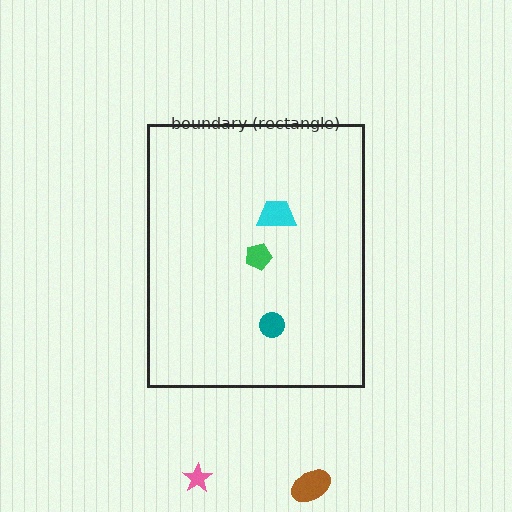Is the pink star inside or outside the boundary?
Outside.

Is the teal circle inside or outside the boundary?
Inside.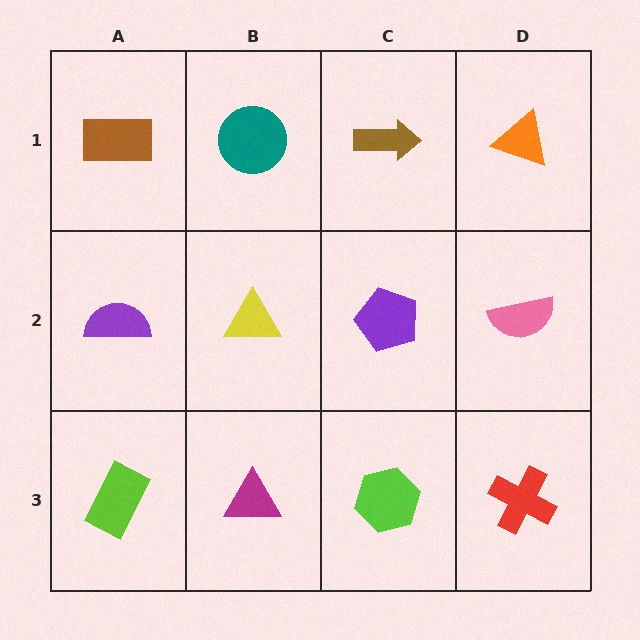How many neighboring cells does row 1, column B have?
3.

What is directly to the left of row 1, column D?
A brown arrow.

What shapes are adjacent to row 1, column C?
A purple pentagon (row 2, column C), a teal circle (row 1, column B), an orange triangle (row 1, column D).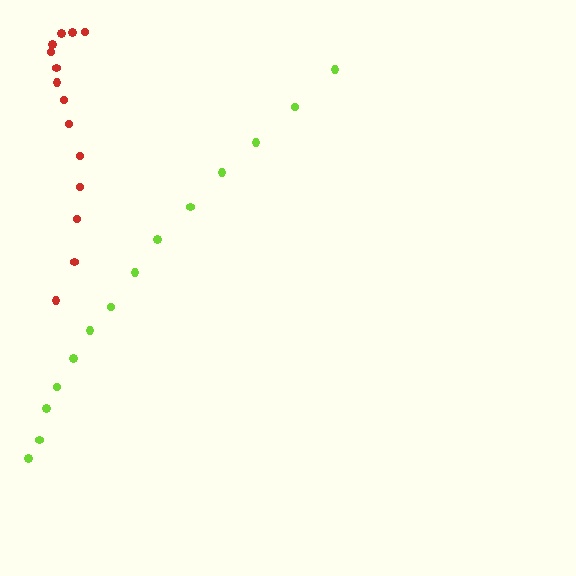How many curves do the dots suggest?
There are 2 distinct paths.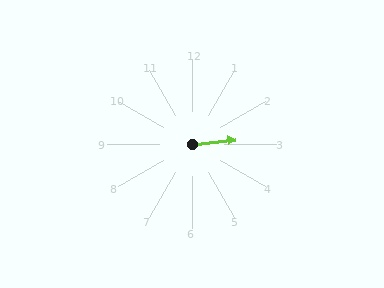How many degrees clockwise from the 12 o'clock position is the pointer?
Approximately 84 degrees.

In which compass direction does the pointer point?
East.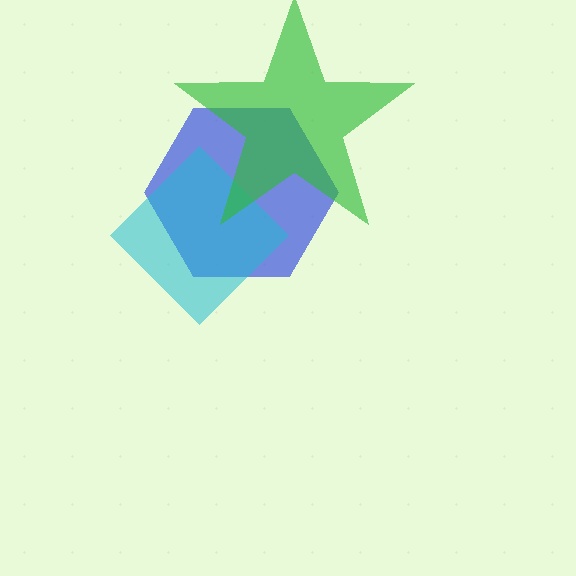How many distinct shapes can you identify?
There are 3 distinct shapes: a blue hexagon, a cyan diamond, a green star.